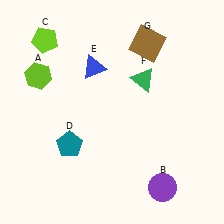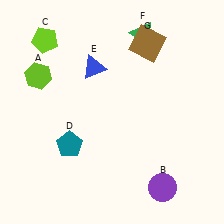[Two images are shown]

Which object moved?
The green triangle (F) moved up.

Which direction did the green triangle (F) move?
The green triangle (F) moved up.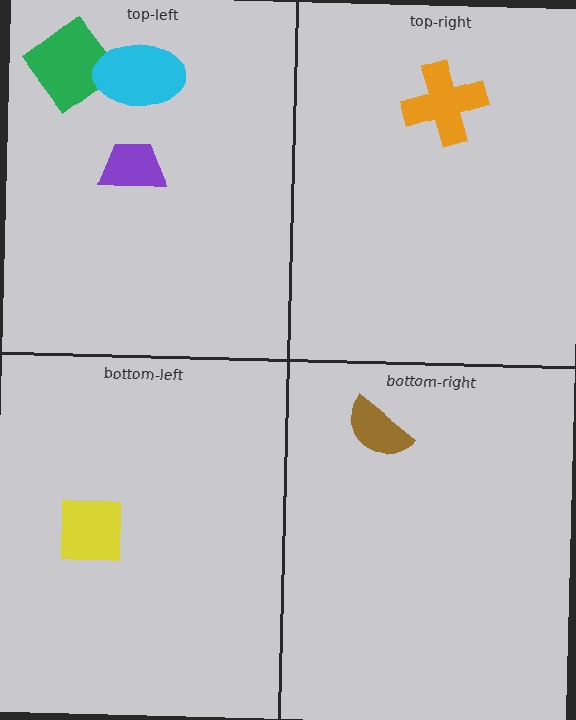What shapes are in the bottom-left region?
The yellow square.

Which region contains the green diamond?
The top-left region.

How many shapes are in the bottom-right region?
1.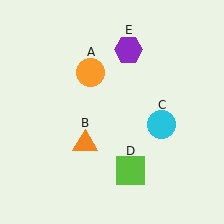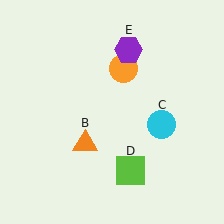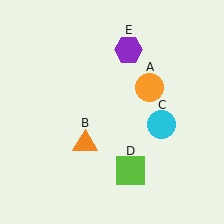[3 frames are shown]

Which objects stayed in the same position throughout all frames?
Orange triangle (object B) and cyan circle (object C) and lime square (object D) and purple hexagon (object E) remained stationary.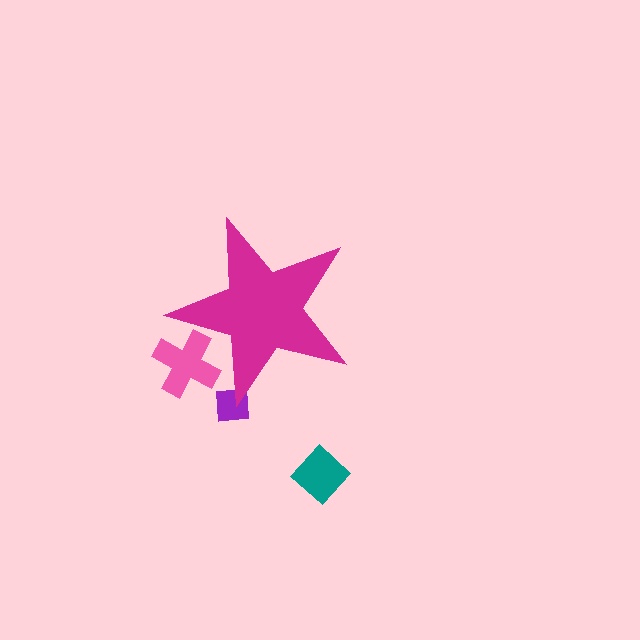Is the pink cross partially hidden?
Yes, the pink cross is partially hidden behind the magenta star.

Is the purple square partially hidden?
Yes, the purple square is partially hidden behind the magenta star.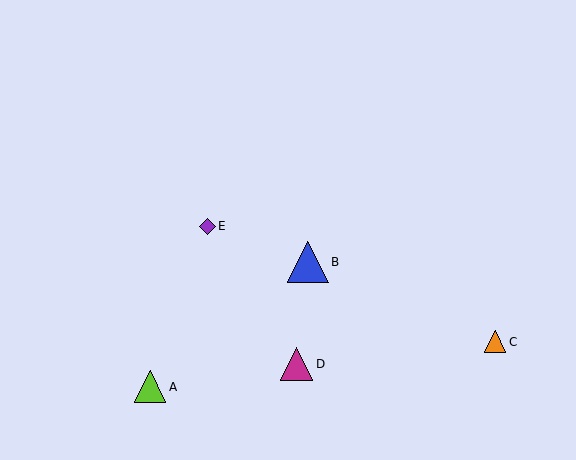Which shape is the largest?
The blue triangle (labeled B) is the largest.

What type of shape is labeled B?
Shape B is a blue triangle.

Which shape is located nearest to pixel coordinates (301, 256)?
The blue triangle (labeled B) at (308, 262) is nearest to that location.